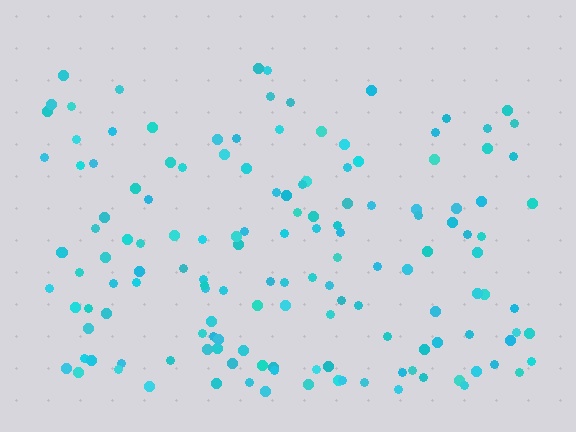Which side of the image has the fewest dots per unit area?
The top.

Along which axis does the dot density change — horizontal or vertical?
Vertical.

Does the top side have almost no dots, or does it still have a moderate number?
Still a moderate number, just noticeably fewer than the bottom.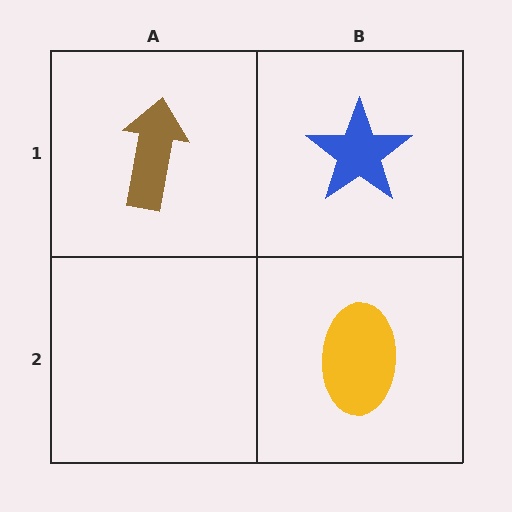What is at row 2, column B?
A yellow ellipse.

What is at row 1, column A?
A brown arrow.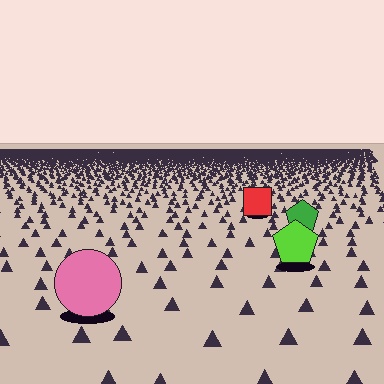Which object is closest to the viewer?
The pink circle is closest. The texture marks near it are larger and more spread out.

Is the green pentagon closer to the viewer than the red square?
Yes. The green pentagon is closer — you can tell from the texture gradient: the ground texture is coarser near it.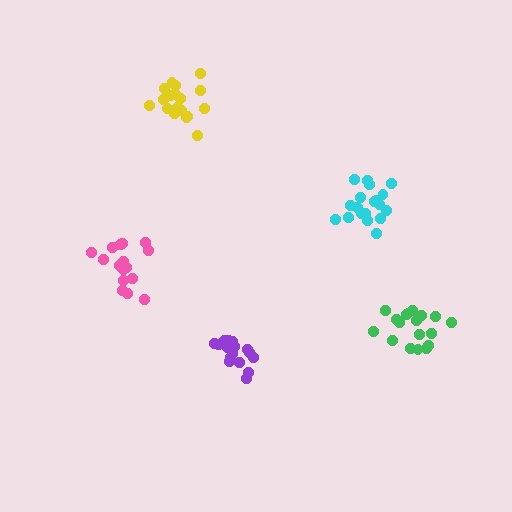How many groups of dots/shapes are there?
There are 5 groups.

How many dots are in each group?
Group 1: 18 dots, Group 2: 19 dots, Group 3: 18 dots, Group 4: 17 dots, Group 5: 19 dots (91 total).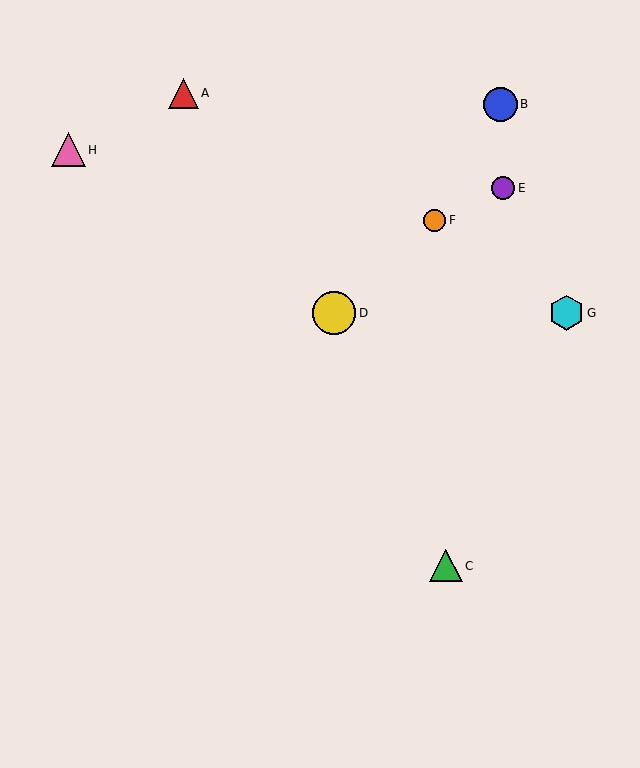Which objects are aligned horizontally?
Objects D, G are aligned horizontally.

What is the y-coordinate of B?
Object B is at y≈104.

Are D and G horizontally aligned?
Yes, both are at y≈313.